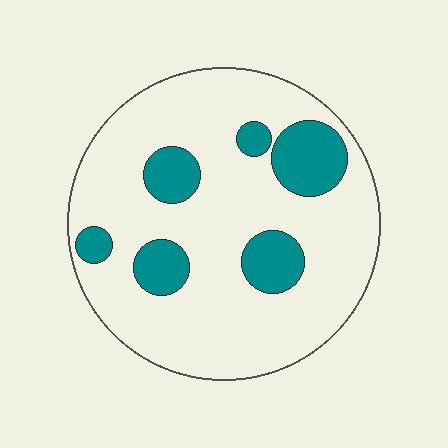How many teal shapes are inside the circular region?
6.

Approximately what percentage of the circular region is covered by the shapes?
Approximately 20%.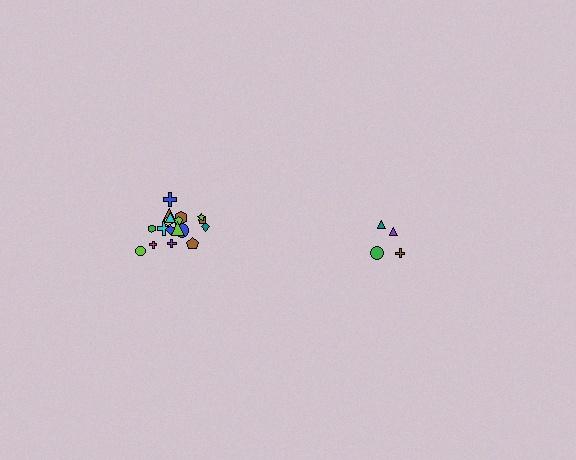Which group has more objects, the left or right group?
The left group.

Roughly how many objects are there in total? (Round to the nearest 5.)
Roughly 20 objects in total.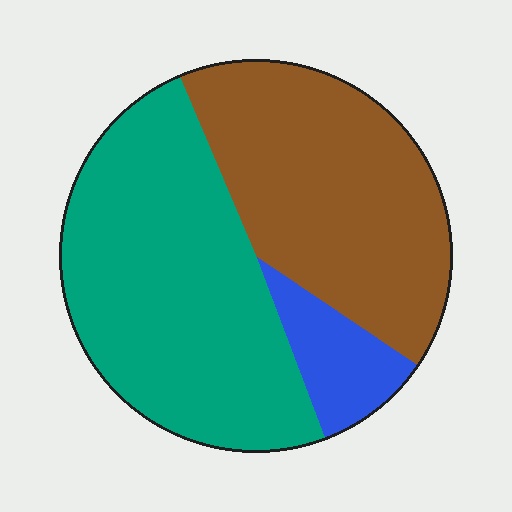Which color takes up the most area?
Teal, at roughly 50%.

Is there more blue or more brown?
Brown.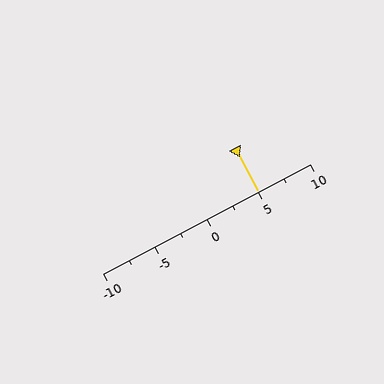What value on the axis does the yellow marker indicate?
The marker indicates approximately 5.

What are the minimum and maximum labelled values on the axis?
The axis runs from -10 to 10.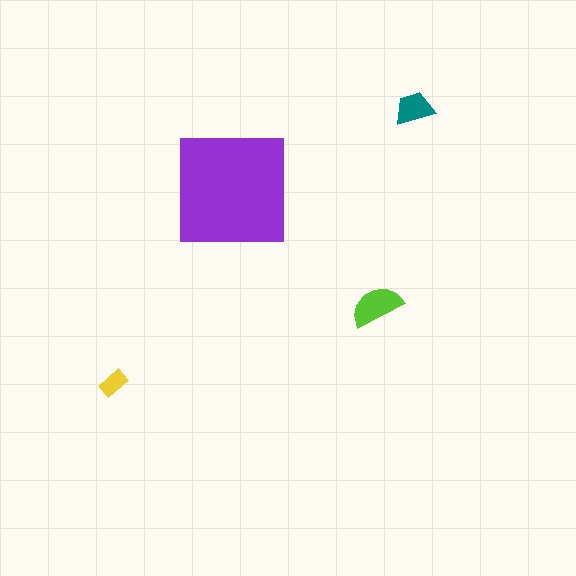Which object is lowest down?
The yellow rectangle is bottommost.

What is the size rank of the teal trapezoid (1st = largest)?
3rd.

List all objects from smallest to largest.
The yellow rectangle, the teal trapezoid, the lime semicircle, the purple square.